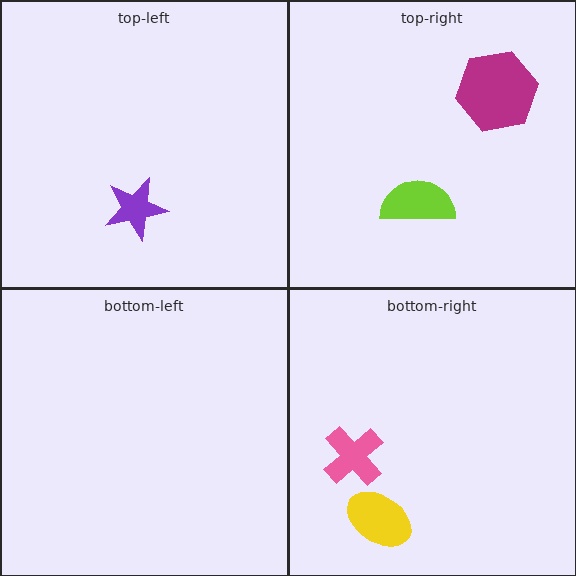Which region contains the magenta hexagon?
The top-right region.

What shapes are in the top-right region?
The magenta hexagon, the lime semicircle.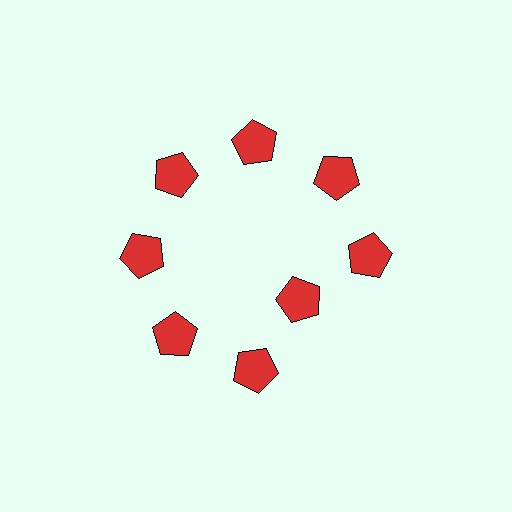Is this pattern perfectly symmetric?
No. The 8 red pentagons are arranged in a ring, but one element near the 4 o'clock position is pulled inward toward the center, breaking the 8-fold rotational symmetry.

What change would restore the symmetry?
The symmetry would be restored by moving it outward, back onto the ring so that all 8 pentagons sit at equal angles and equal distance from the center.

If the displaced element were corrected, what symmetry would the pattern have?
It would have 8-fold rotational symmetry — the pattern would map onto itself every 45 degrees.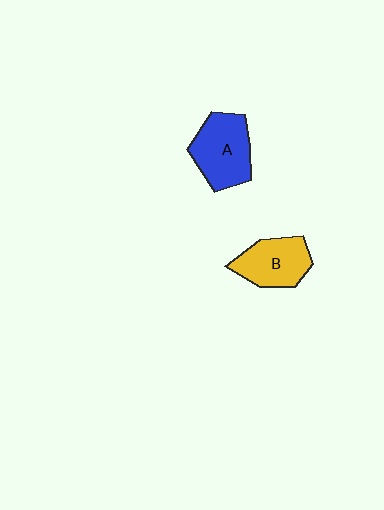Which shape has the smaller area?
Shape B (yellow).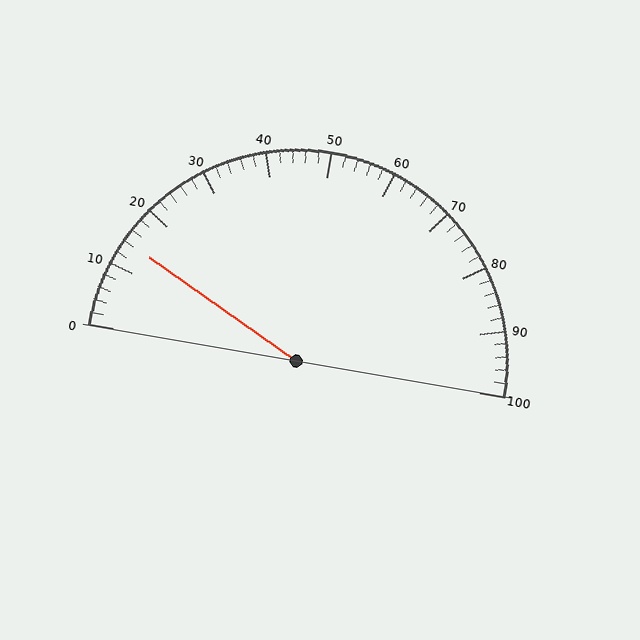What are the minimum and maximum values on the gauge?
The gauge ranges from 0 to 100.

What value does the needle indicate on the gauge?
The needle indicates approximately 14.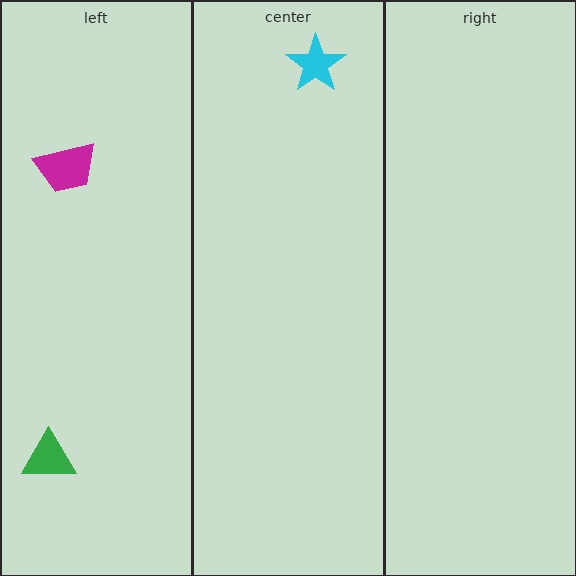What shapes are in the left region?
The magenta trapezoid, the green triangle.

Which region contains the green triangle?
The left region.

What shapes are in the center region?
The cyan star.